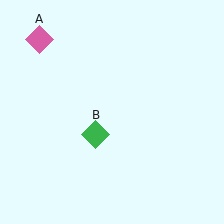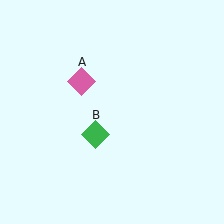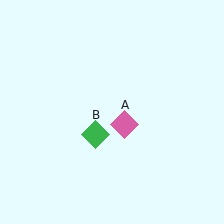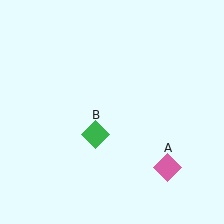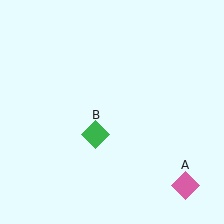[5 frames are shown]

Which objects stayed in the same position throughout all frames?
Green diamond (object B) remained stationary.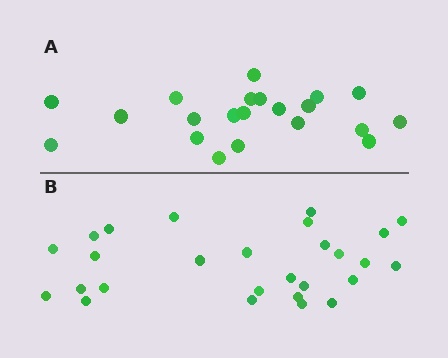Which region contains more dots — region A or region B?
Region B (the bottom region) has more dots.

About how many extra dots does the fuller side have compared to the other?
Region B has about 6 more dots than region A.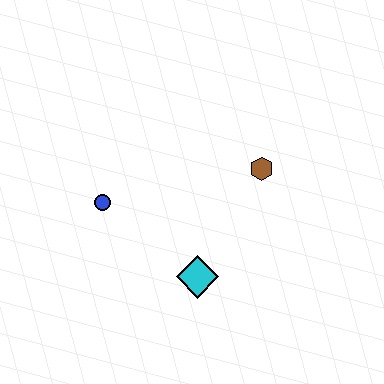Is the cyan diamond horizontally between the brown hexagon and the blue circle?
Yes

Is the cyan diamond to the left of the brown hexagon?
Yes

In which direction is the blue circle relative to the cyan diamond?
The blue circle is to the left of the cyan diamond.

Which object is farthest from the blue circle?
The brown hexagon is farthest from the blue circle.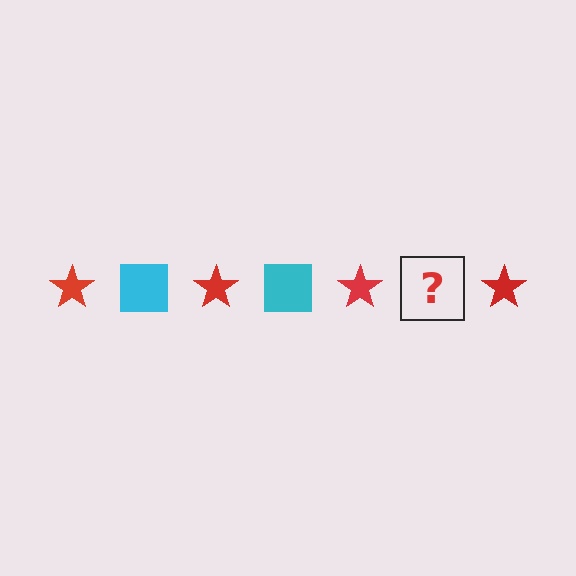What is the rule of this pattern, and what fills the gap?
The rule is that the pattern alternates between red star and cyan square. The gap should be filled with a cyan square.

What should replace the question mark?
The question mark should be replaced with a cyan square.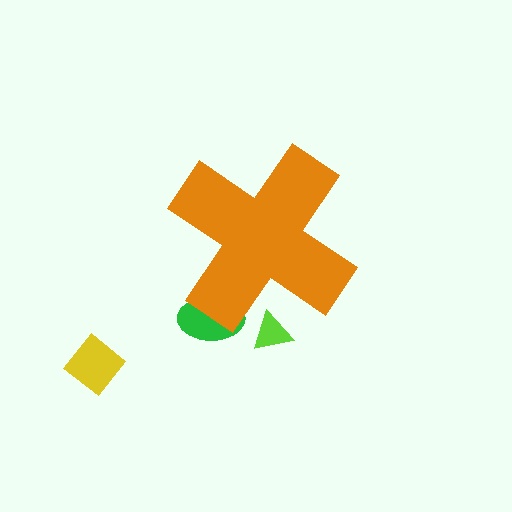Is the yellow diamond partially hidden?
No, the yellow diamond is fully visible.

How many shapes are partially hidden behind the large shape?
2 shapes are partially hidden.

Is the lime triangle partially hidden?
Yes, the lime triangle is partially hidden behind the orange cross.